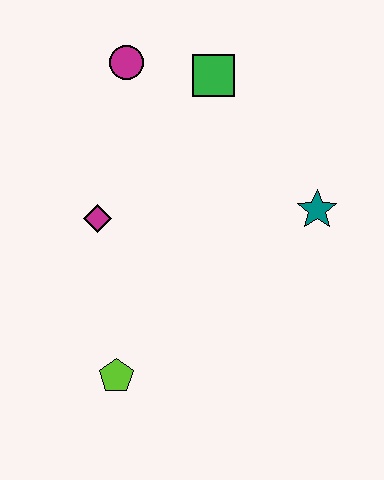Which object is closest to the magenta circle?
The green square is closest to the magenta circle.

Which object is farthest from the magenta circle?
The lime pentagon is farthest from the magenta circle.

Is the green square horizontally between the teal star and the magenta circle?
Yes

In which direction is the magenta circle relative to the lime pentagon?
The magenta circle is above the lime pentagon.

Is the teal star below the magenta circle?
Yes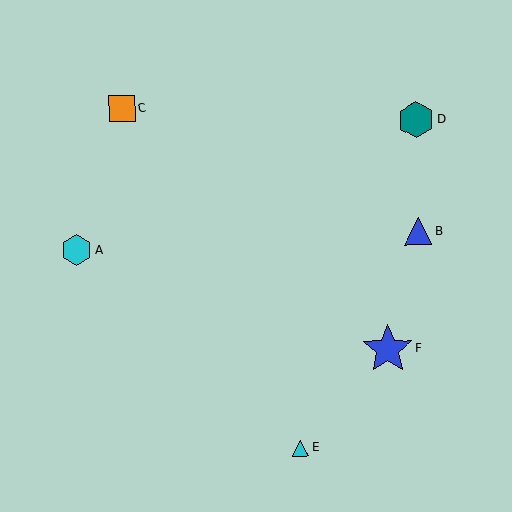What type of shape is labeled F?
Shape F is a blue star.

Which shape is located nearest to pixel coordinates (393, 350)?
The blue star (labeled F) at (388, 349) is nearest to that location.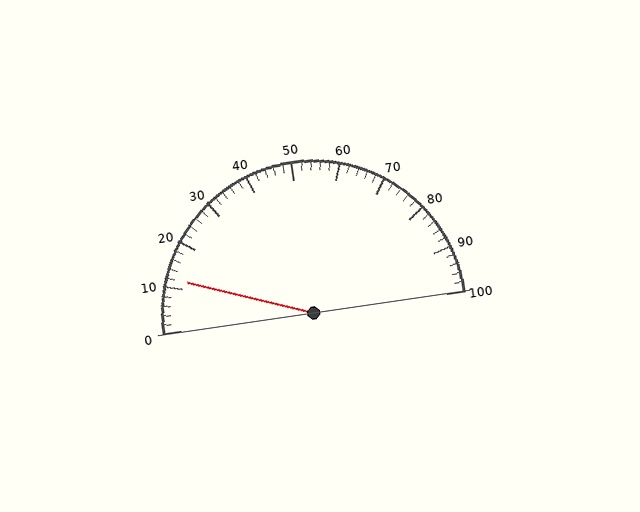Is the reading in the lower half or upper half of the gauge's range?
The reading is in the lower half of the range (0 to 100).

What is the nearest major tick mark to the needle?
The nearest major tick mark is 10.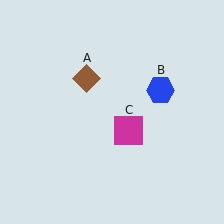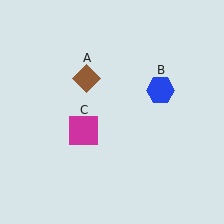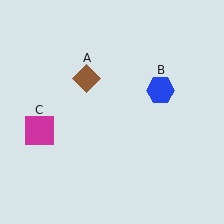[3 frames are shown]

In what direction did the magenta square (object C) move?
The magenta square (object C) moved left.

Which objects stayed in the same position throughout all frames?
Brown diamond (object A) and blue hexagon (object B) remained stationary.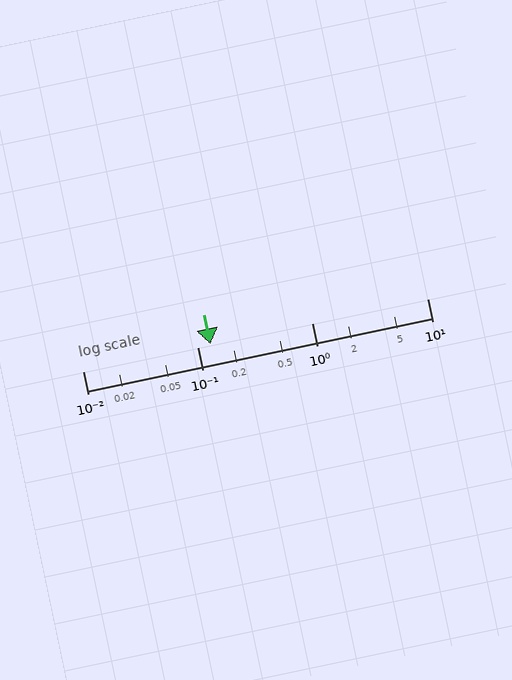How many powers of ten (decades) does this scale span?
The scale spans 3 decades, from 0.01 to 10.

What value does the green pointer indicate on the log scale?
The pointer indicates approximately 0.13.